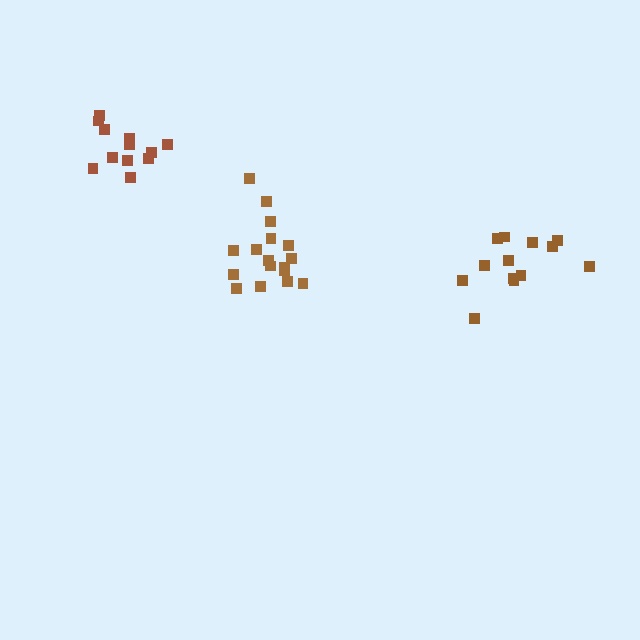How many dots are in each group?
Group 1: 13 dots, Group 2: 17 dots, Group 3: 12 dots (42 total).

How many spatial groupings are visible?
There are 3 spatial groupings.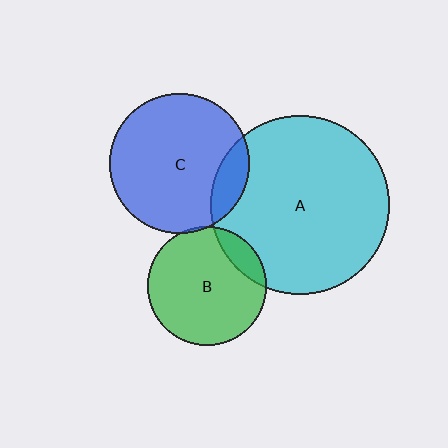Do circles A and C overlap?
Yes.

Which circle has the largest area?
Circle A (cyan).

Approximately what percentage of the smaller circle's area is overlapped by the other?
Approximately 15%.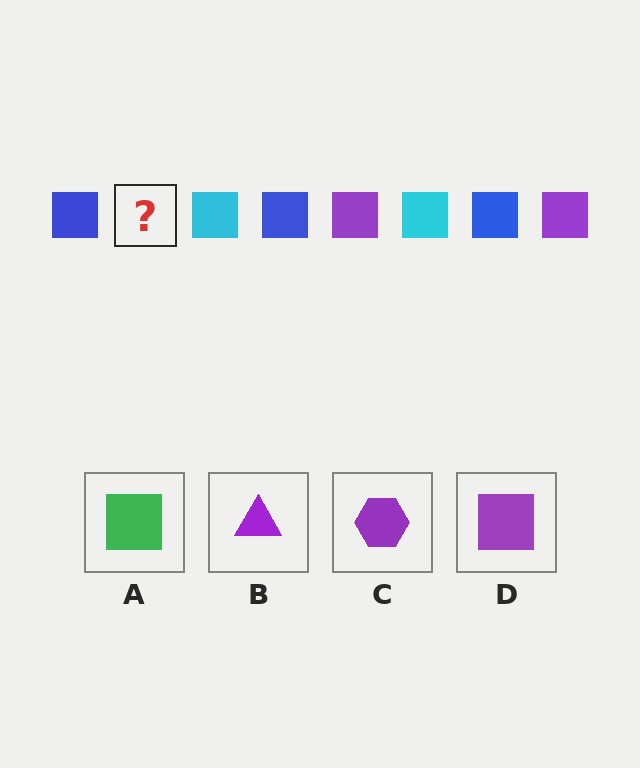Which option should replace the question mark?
Option D.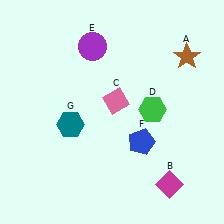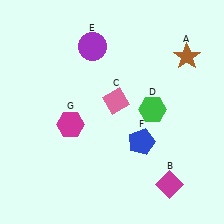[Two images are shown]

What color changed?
The hexagon (G) changed from teal in Image 1 to magenta in Image 2.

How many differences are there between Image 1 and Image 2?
There is 1 difference between the two images.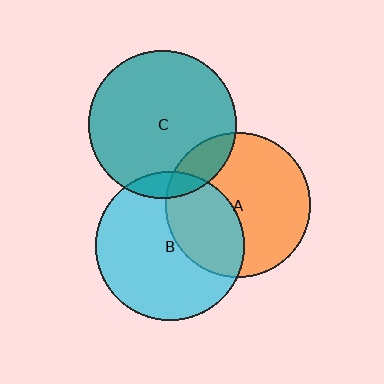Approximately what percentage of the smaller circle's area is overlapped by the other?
Approximately 15%.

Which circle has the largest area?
Circle B (cyan).